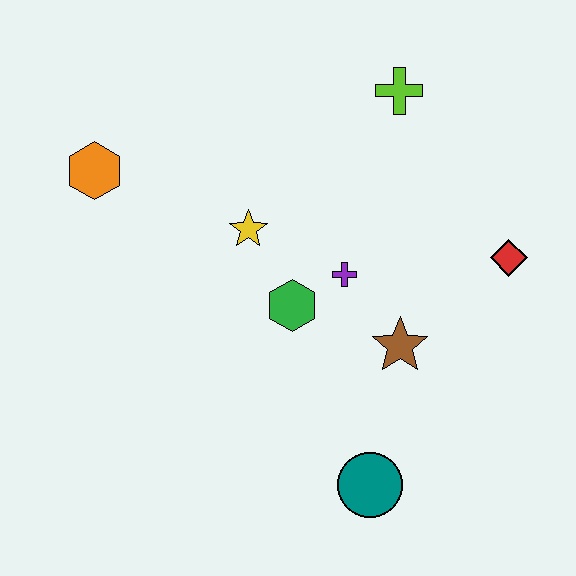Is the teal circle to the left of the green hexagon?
No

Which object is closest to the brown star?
The purple cross is closest to the brown star.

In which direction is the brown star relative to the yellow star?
The brown star is to the right of the yellow star.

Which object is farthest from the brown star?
The orange hexagon is farthest from the brown star.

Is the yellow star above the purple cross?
Yes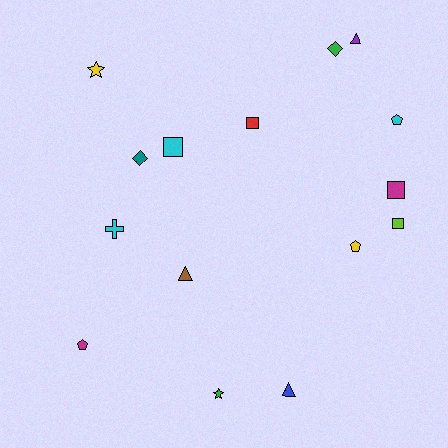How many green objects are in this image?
There are 2 green objects.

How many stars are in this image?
There are 2 stars.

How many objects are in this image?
There are 15 objects.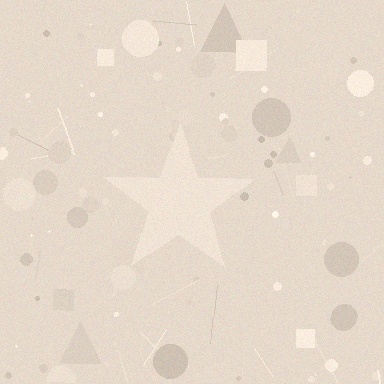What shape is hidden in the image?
A star is hidden in the image.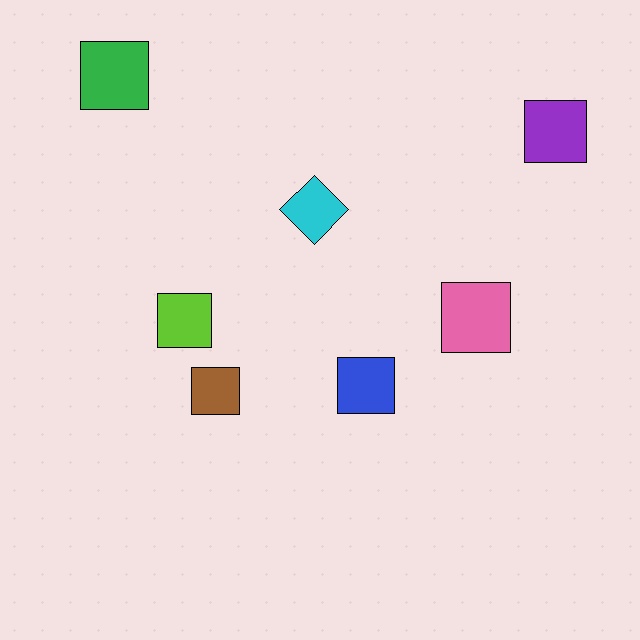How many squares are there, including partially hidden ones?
There are 6 squares.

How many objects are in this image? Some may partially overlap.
There are 7 objects.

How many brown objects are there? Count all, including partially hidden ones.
There is 1 brown object.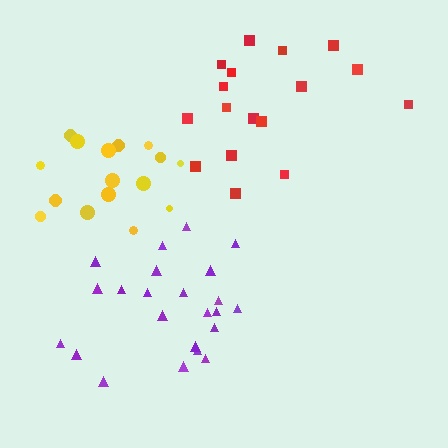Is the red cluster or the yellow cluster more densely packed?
Yellow.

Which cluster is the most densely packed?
Purple.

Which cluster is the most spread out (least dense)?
Red.